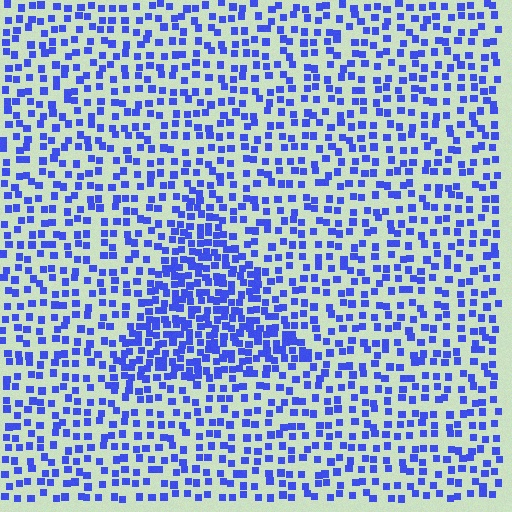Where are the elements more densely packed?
The elements are more densely packed inside the triangle boundary.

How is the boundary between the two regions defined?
The boundary is defined by a change in element density (approximately 2.0x ratio). All elements are the same color, size, and shape.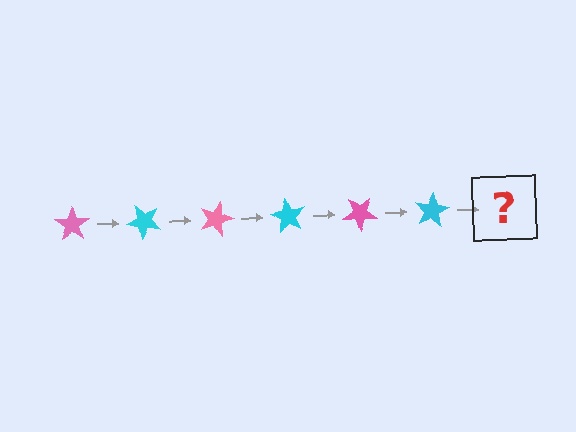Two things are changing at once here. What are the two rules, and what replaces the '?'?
The two rules are that it rotates 45 degrees each step and the color cycles through pink and cyan. The '?' should be a pink star, rotated 270 degrees from the start.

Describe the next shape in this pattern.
It should be a pink star, rotated 270 degrees from the start.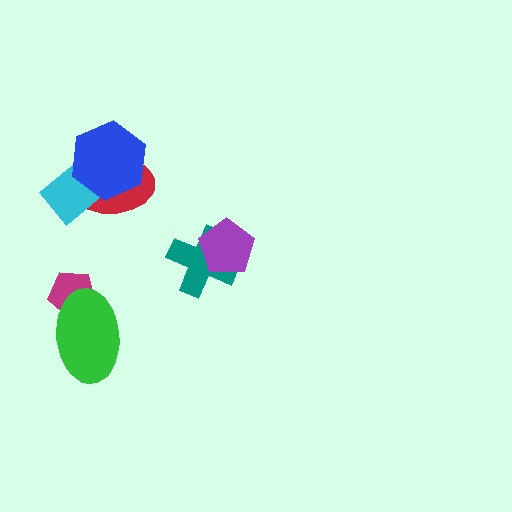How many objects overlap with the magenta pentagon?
1 object overlaps with the magenta pentagon.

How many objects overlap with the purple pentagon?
1 object overlaps with the purple pentagon.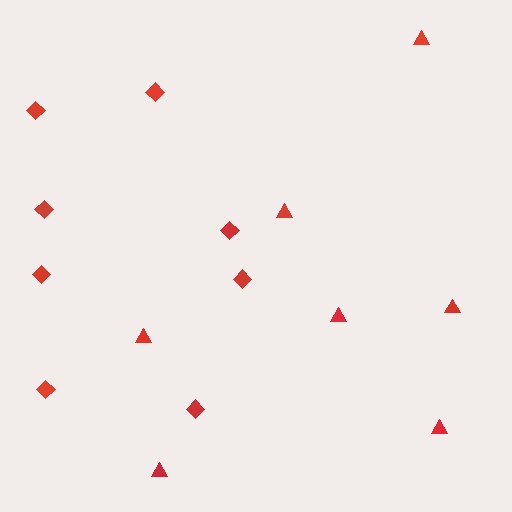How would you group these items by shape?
There are 2 groups: one group of triangles (7) and one group of diamonds (8).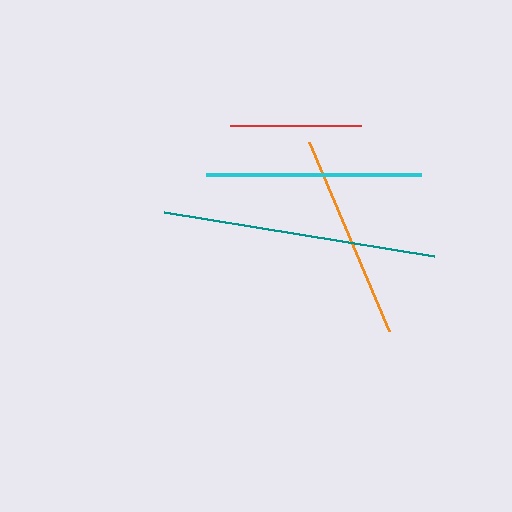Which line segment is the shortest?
The red line is the shortest at approximately 131 pixels.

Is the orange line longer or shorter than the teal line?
The teal line is longer than the orange line.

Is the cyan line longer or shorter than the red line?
The cyan line is longer than the red line.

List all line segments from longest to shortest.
From longest to shortest: teal, cyan, orange, red.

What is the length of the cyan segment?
The cyan segment is approximately 215 pixels long.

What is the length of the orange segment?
The orange segment is approximately 205 pixels long.